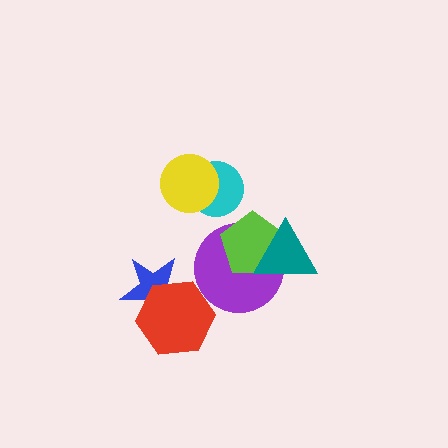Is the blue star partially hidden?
Yes, it is partially covered by another shape.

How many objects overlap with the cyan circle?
1 object overlaps with the cyan circle.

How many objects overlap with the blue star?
1 object overlaps with the blue star.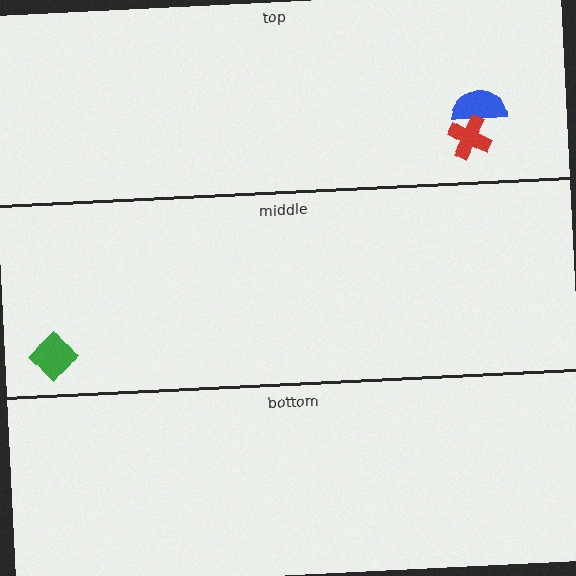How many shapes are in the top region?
2.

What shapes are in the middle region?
The green diamond.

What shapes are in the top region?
The blue semicircle, the red cross.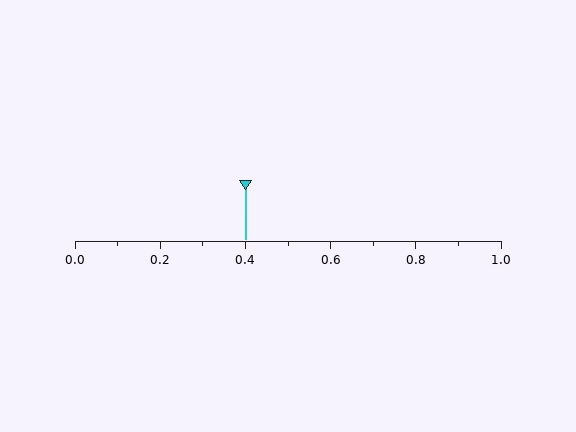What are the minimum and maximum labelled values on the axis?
The axis runs from 0.0 to 1.0.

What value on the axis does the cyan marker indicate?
The marker indicates approximately 0.4.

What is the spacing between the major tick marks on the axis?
The major ticks are spaced 0.2 apart.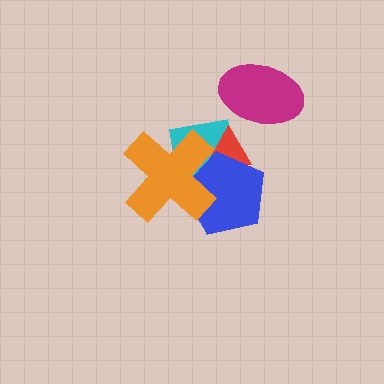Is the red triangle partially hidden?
Yes, it is partially covered by another shape.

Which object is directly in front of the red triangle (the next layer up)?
The blue pentagon is directly in front of the red triangle.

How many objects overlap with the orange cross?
3 objects overlap with the orange cross.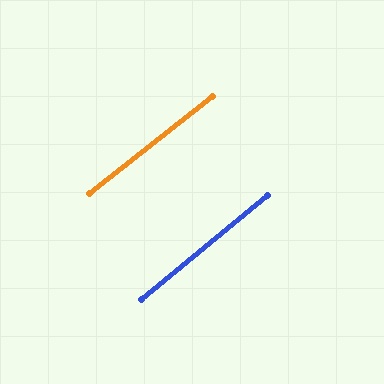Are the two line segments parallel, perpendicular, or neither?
Parallel — their directions differ by only 0.9°.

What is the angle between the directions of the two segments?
Approximately 1 degree.